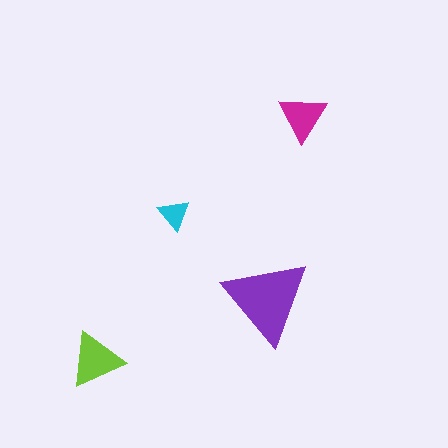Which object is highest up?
The magenta triangle is topmost.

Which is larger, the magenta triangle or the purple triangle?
The purple one.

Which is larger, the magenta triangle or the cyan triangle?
The magenta one.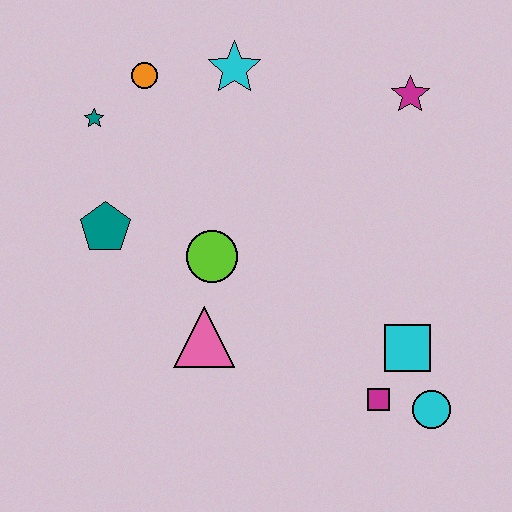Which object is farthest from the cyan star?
The cyan circle is farthest from the cyan star.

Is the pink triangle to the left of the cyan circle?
Yes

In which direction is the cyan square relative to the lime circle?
The cyan square is to the right of the lime circle.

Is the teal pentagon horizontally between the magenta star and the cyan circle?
No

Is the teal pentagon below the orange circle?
Yes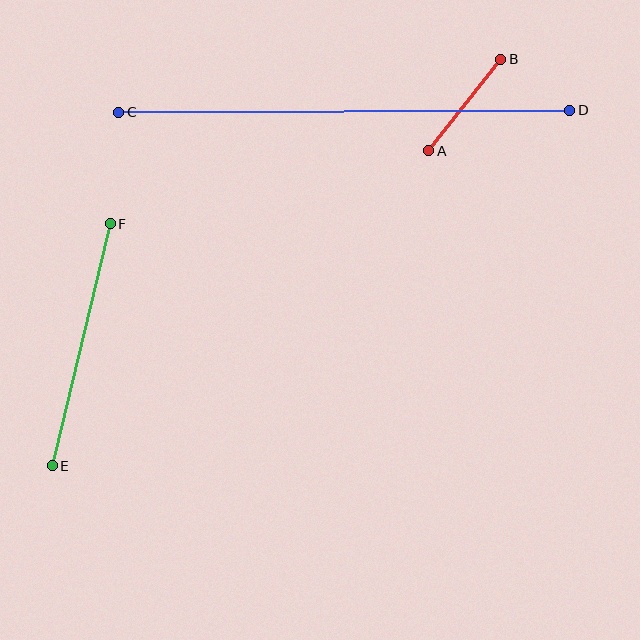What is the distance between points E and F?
The distance is approximately 249 pixels.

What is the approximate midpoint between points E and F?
The midpoint is at approximately (81, 345) pixels.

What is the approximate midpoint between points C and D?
The midpoint is at approximately (344, 111) pixels.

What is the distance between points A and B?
The distance is approximately 116 pixels.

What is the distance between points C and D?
The distance is approximately 451 pixels.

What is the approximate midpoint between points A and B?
The midpoint is at approximately (465, 105) pixels.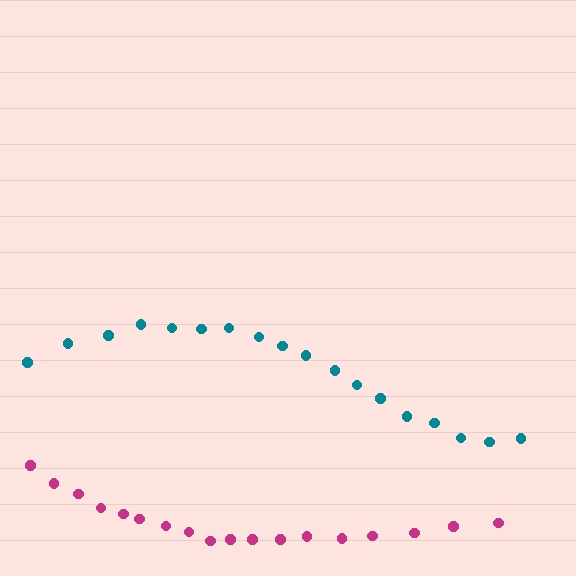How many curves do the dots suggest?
There are 2 distinct paths.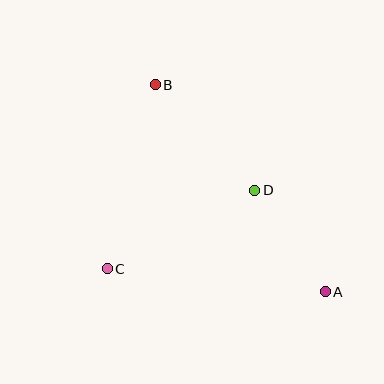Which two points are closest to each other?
Points A and D are closest to each other.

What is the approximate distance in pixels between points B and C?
The distance between B and C is approximately 190 pixels.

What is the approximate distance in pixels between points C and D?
The distance between C and D is approximately 167 pixels.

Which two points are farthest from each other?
Points A and B are farthest from each other.